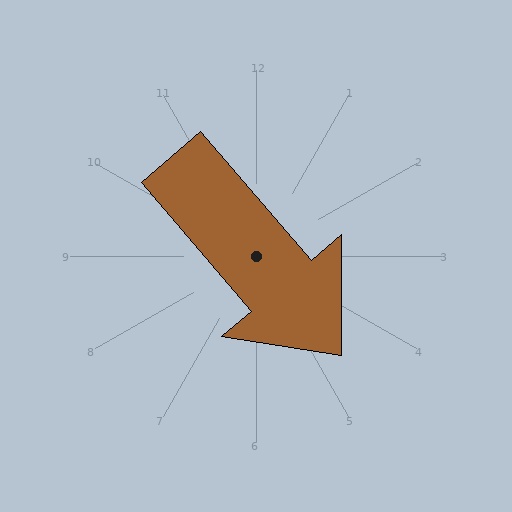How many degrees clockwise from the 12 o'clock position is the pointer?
Approximately 139 degrees.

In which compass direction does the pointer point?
Southeast.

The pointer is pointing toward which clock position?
Roughly 5 o'clock.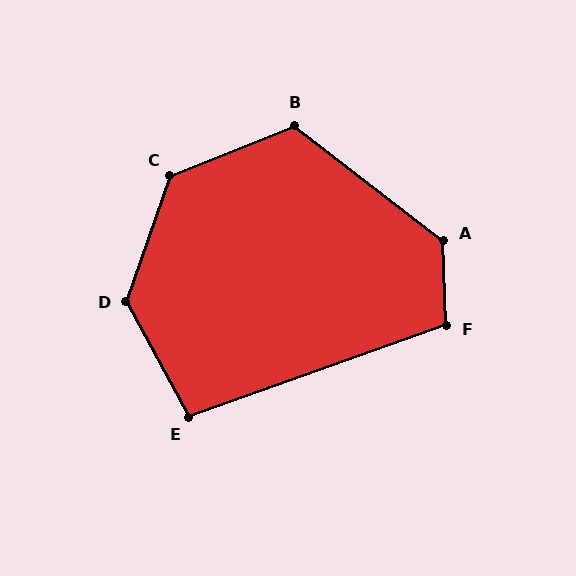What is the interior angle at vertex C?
Approximately 132 degrees (obtuse).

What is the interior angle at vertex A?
Approximately 129 degrees (obtuse).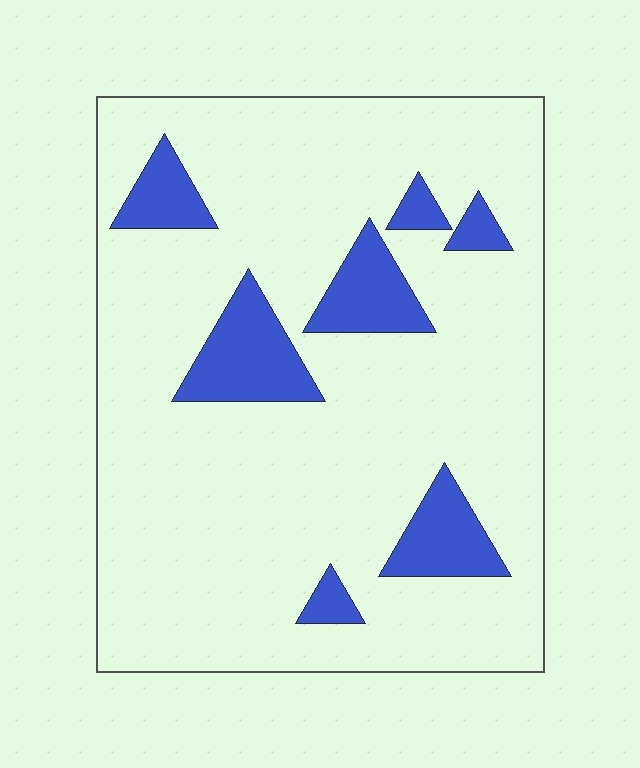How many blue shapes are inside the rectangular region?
7.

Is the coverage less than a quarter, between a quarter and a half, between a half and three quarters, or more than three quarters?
Less than a quarter.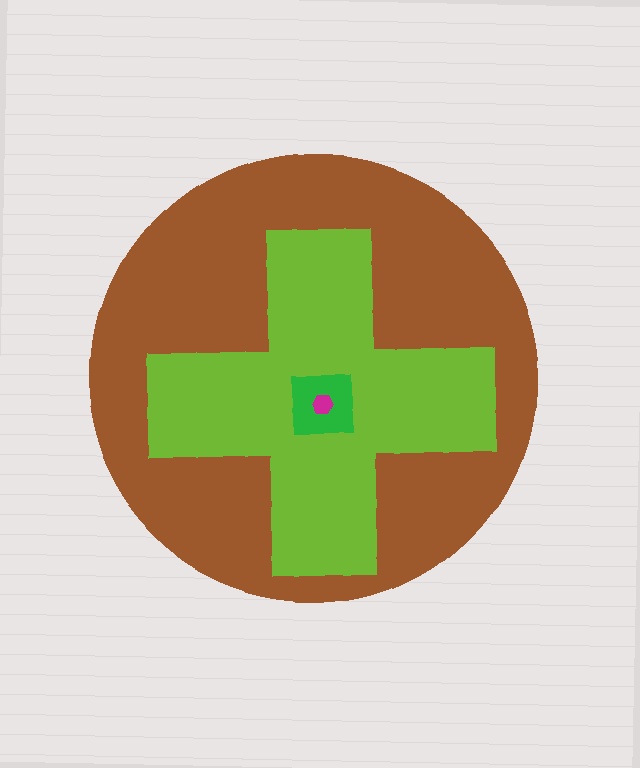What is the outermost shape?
The brown circle.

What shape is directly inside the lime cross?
The green square.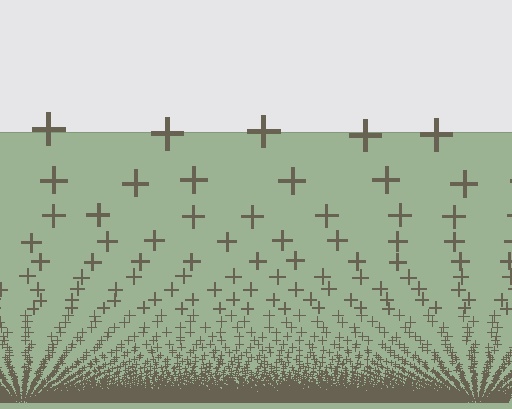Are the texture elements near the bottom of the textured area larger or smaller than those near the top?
Smaller. The gradient is inverted — elements near the bottom are smaller and denser.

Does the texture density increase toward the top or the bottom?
Density increases toward the bottom.